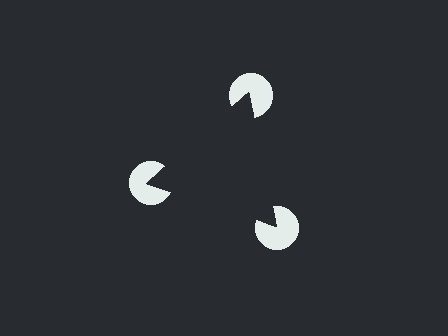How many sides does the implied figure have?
3 sides.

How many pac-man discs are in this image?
There are 3 — one at each vertex of the illusory triangle.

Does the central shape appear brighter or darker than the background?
It typically appears slightly darker than the background, even though no actual brightness change is drawn.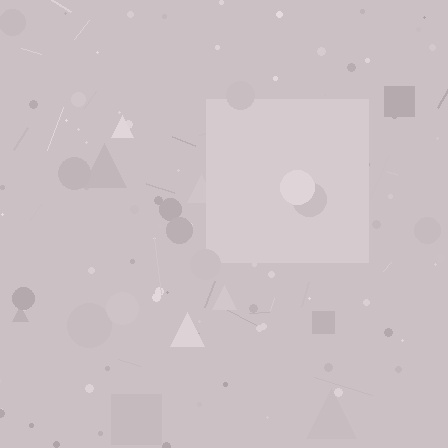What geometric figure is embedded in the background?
A square is embedded in the background.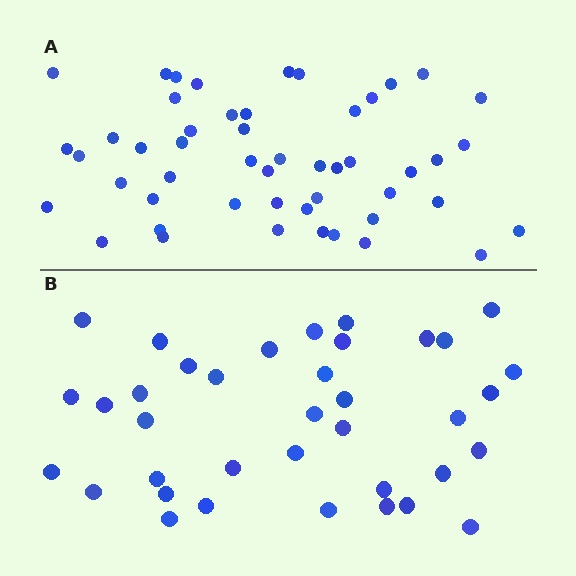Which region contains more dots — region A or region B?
Region A (the top region) has more dots.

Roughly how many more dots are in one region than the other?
Region A has approximately 15 more dots than region B.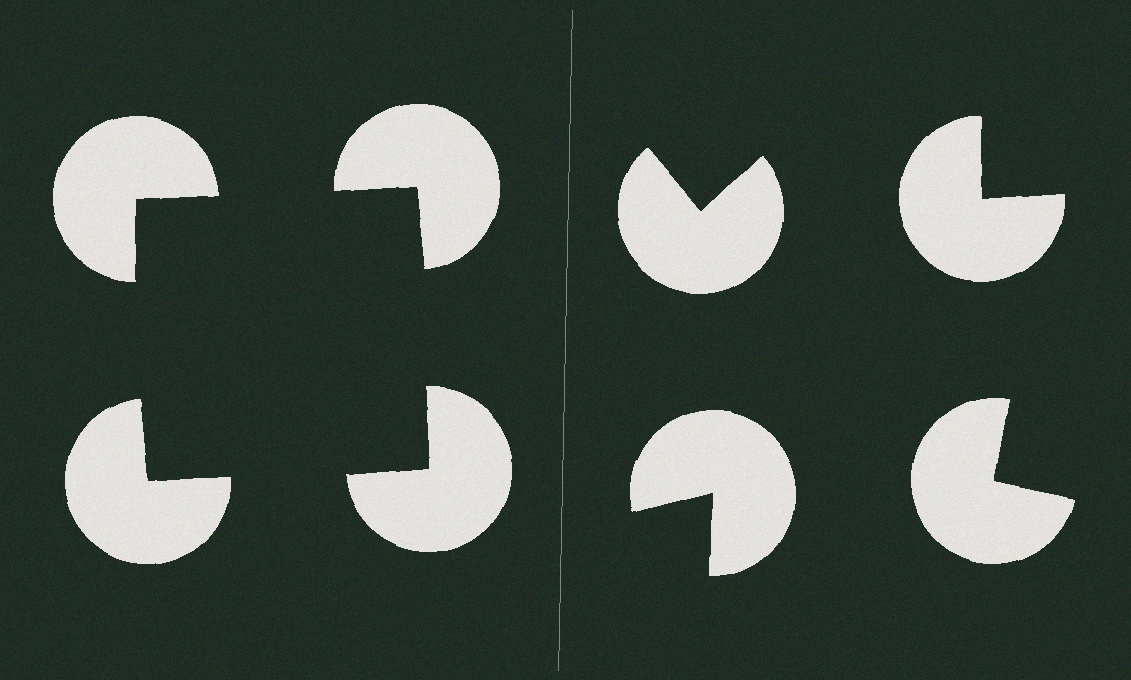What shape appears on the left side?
An illusory square.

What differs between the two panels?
The pac-man discs are positioned identically on both sides; only the wedge orientations differ. On the left they align to a square; on the right they are misaligned.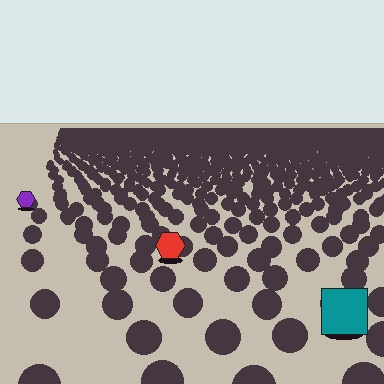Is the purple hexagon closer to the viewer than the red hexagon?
No. The red hexagon is closer — you can tell from the texture gradient: the ground texture is coarser near it.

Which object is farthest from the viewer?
The purple hexagon is farthest from the viewer. It appears smaller and the ground texture around it is denser.